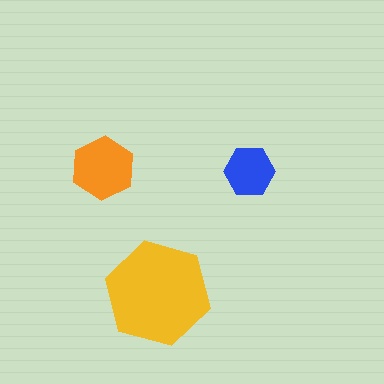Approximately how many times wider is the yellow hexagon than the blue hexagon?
About 2 times wider.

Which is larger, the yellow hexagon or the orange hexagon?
The yellow one.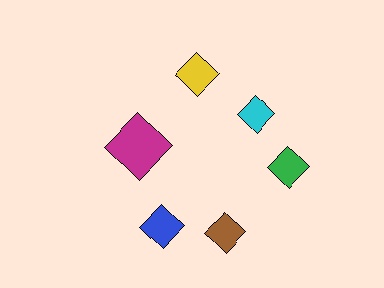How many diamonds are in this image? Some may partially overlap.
There are 6 diamonds.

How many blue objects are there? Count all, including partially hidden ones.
There is 1 blue object.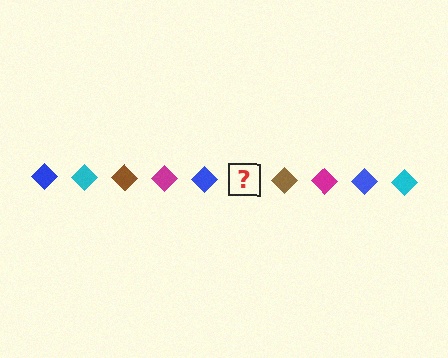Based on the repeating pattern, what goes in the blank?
The blank should be a cyan diamond.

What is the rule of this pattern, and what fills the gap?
The rule is that the pattern cycles through blue, cyan, brown, magenta diamonds. The gap should be filled with a cyan diamond.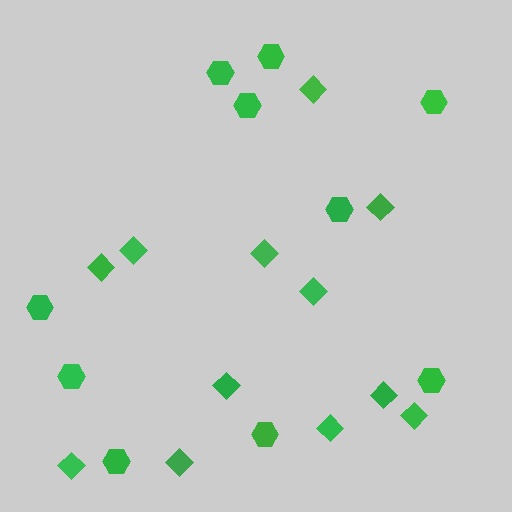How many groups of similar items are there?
There are 2 groups: one group of diamonds (12) and one group of hexagons (10).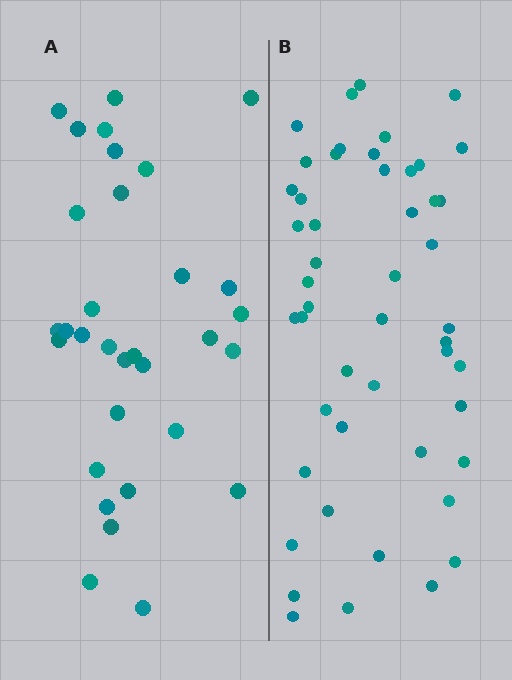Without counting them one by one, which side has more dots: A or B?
Region B (the right region) has more dots.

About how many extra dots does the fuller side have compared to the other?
Region B has approximately 15 more dots than region A.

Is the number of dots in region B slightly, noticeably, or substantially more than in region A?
Region B has substantially more. The ratio is roughly 1.5 to 1.